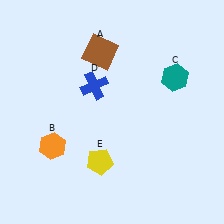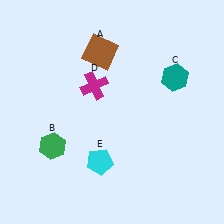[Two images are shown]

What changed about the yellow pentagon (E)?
In Image 1, E is yellow. In Image 2, it changed to cyan.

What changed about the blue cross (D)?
In Image 1, D is blue. In Image 2, it changed to magenta.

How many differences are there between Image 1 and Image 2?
There are 3 differences between the two images.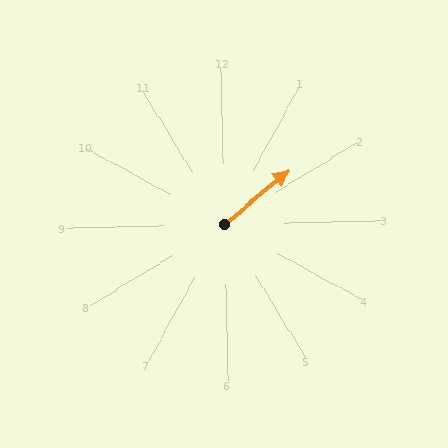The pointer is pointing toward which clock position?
Roughly 2 o'clock.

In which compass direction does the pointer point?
Northeast.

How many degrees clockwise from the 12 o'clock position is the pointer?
Approximately 51 degrees.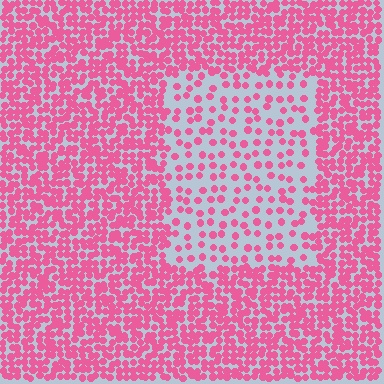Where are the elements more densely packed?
The elements are more densely packed outside the rectangle boundary.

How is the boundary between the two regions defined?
The boundary is defined by a change in element density (approximately 2.5x ratio). All elements are the same color, size, and shape.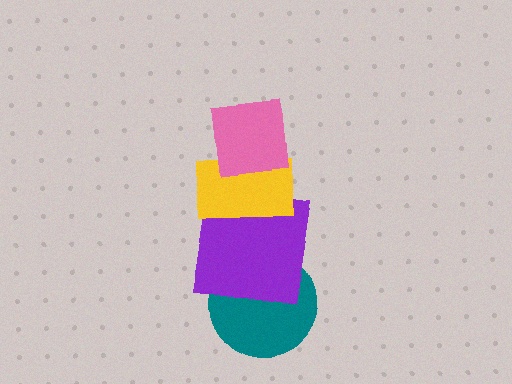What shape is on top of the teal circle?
The purple square is on top of the teal circle.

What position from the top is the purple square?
The purple square is 3rd from the top.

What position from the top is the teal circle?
The teal circle is 4th from the top.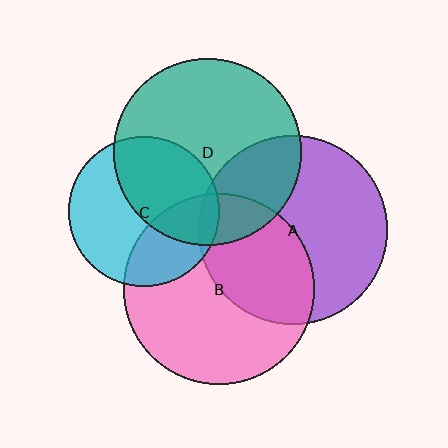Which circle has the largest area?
Circle B (pink).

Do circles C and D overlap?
Yes.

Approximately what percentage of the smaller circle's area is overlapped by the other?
Approximately 45%.